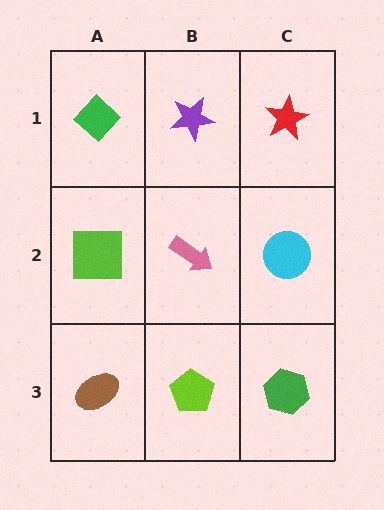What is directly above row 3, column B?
A pink arrow.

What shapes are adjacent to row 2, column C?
A red star (row 1, column C), a green hexagon (row 3, column C), a pink arrow (row 2, column B).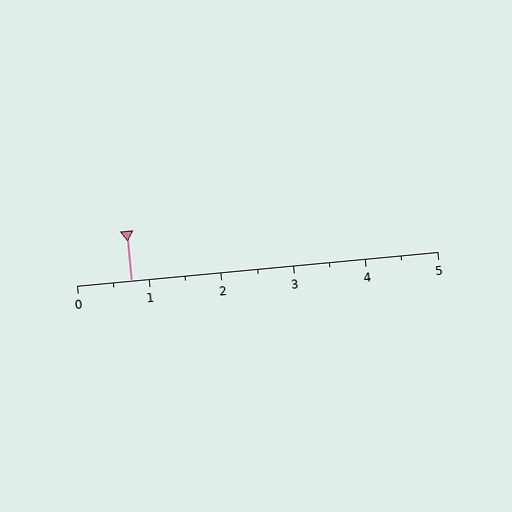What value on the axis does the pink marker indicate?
The marker indicates approximately 0.8.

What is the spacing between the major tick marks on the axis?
The major ticks are spaced 1 apart.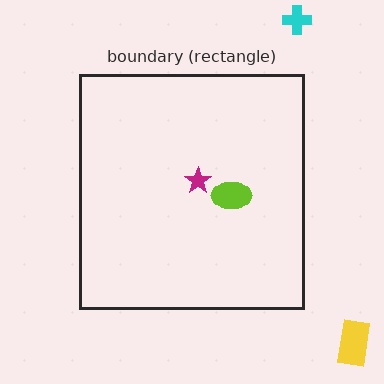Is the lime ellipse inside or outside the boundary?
Inside.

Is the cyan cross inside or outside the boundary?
Outside.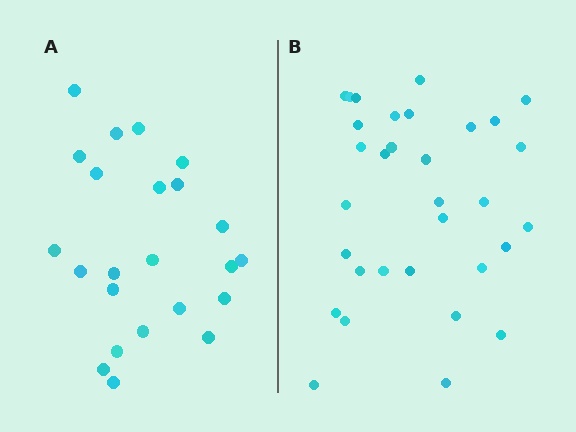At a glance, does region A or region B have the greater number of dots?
Region B (the right region) has more dots.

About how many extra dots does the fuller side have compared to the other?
Region B has roughly 8 or so more dots than region A.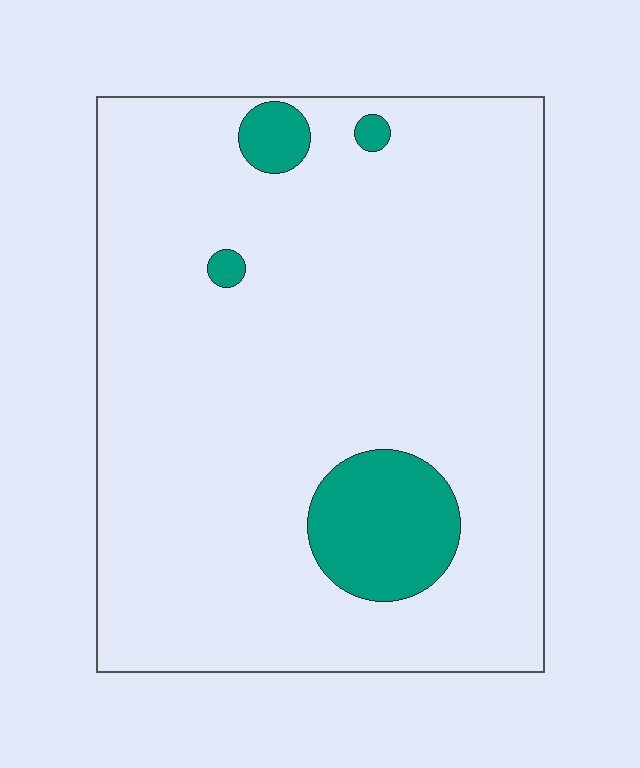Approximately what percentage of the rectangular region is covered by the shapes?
Approximately 10%.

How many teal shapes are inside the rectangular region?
4.